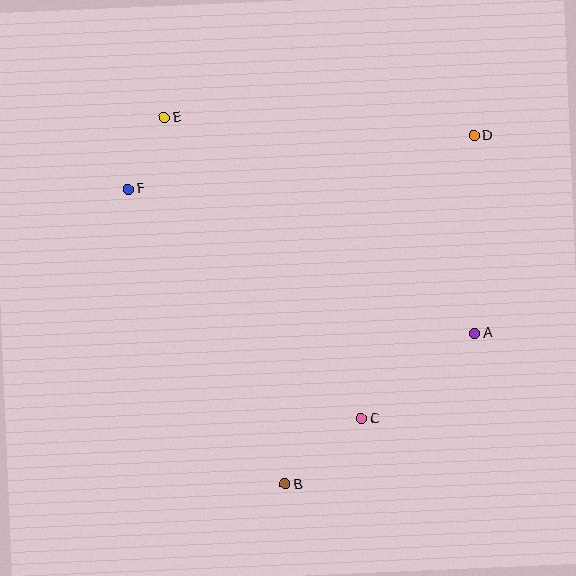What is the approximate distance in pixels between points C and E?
The distance between C and E is approximately 360 pixels.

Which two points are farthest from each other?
Points B and D are farthest from each other.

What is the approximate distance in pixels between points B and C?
The distance between B and C is approximately 100 pixels.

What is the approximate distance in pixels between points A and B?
The distance between A and B is approximately 242 pixels.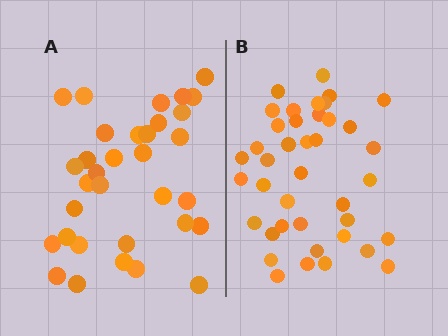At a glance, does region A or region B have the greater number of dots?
Region B (the right region) has more dots.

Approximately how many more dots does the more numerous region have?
Region B has roughly 8 or so more dots than region A.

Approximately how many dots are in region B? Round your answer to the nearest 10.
About 40 dots.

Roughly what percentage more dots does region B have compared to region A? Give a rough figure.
About 20% more.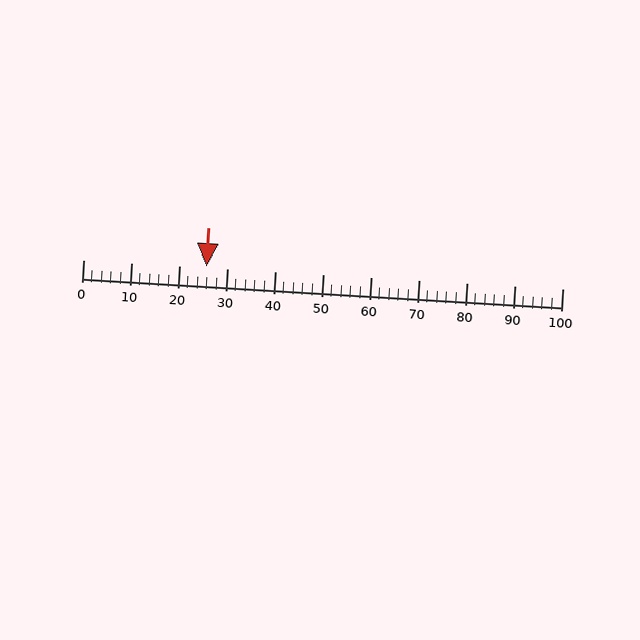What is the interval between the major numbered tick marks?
The major tick marks are spaced 10 units apart.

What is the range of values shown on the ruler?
The ruler shows values from 0 to 100.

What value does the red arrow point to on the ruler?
The red arrow points to approximately 26.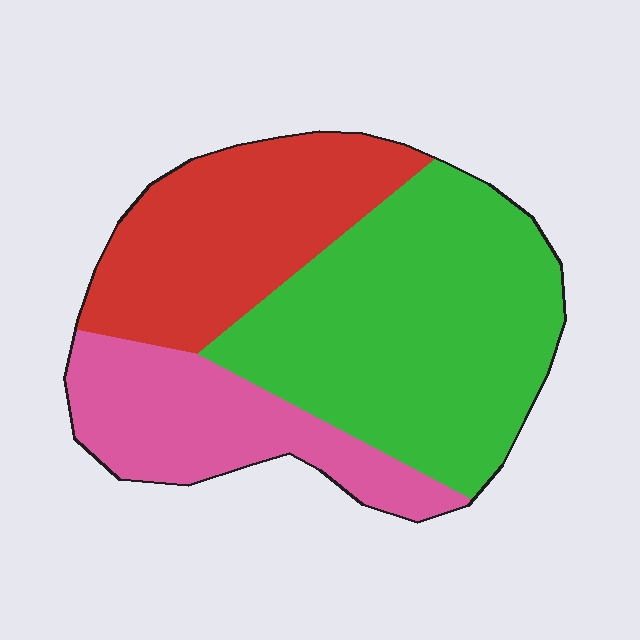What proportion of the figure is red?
Red takes up between a sixth and a third of the figure.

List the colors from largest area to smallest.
From largest to smallest: green, red, pink.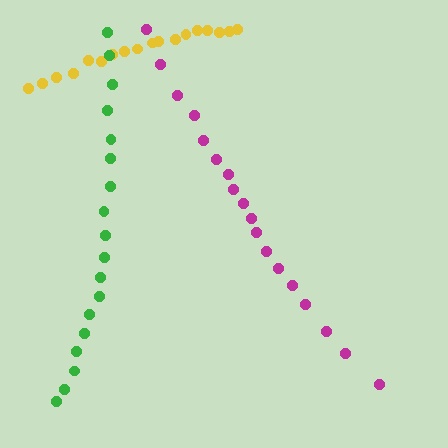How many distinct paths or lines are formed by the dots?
There are 3 distinct paths.